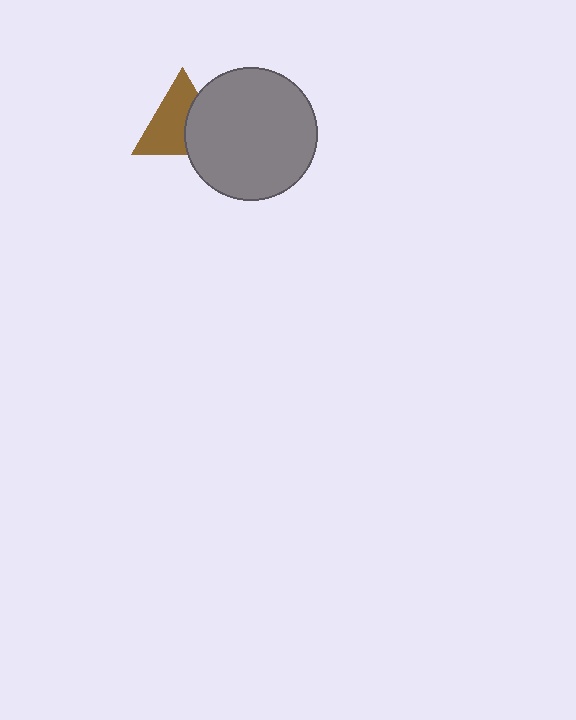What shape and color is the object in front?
The object in front is a gray circle.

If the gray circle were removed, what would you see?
You would see the complete brown triangle.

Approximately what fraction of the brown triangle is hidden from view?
Roughly 39% of the brown triangle is hidden behind the gray circle.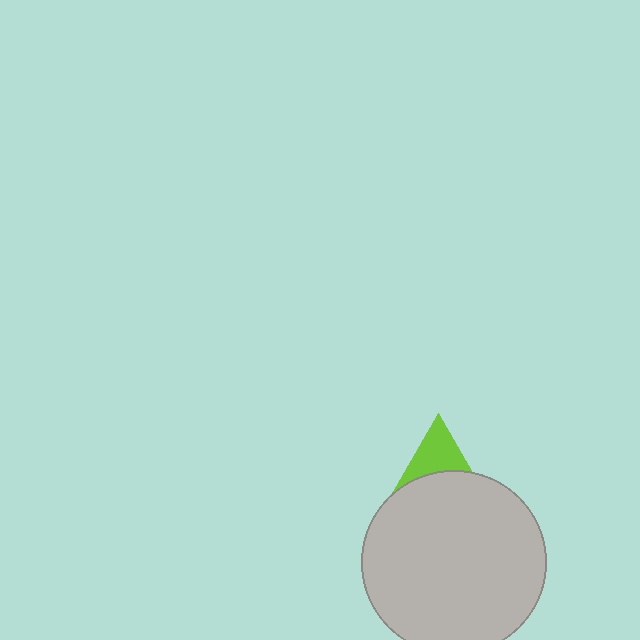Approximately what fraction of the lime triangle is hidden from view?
Roughly 56% of the lime triangle is hidden behind the light gray circle.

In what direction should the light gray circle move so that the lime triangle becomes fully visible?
The light gray circle should move down. That is the shortest direction to clear the overlap and leave the lime triangle fully visible.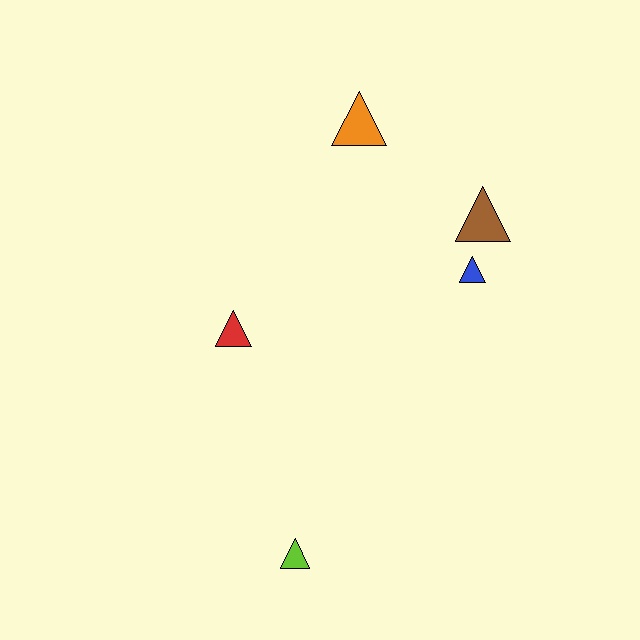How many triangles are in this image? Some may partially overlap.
There are 5 triangles.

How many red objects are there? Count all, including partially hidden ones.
There is 1 red object.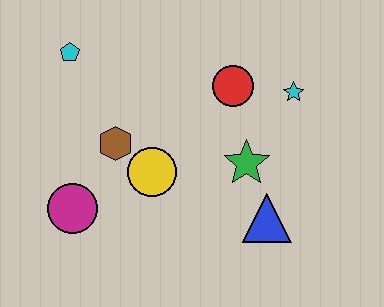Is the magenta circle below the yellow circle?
Yes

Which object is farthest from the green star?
The cyan pentagon is farthest from the green star.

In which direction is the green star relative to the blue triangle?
The green star is above the blue triangle.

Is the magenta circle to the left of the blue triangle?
Yes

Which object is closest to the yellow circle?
The brown hexagon is closest to the yellow circle.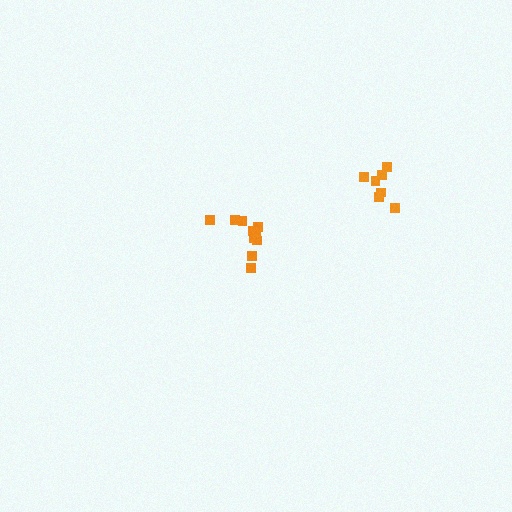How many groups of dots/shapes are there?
There are 2 groups.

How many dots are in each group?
Group 1: 10 dots, Group 2: 7 dots (17 total).